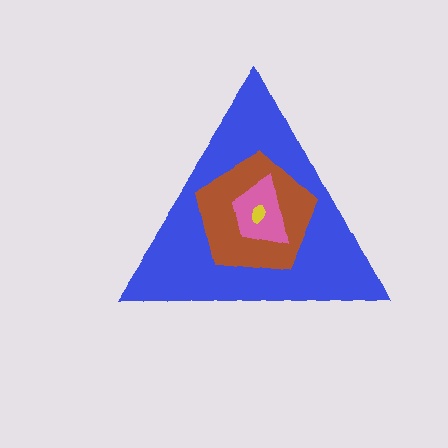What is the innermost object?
The yellow ellipse.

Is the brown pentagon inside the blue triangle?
Yes.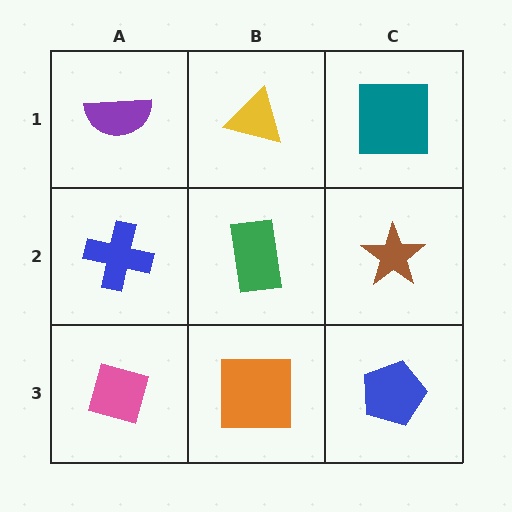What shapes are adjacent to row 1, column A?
A blue cross (row 2, column A), a yellow triangle (row 1, column B).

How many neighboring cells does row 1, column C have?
2.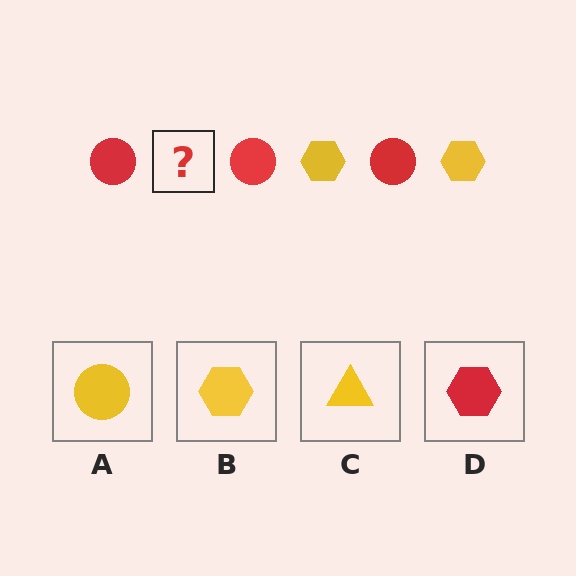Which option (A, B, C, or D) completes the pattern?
B.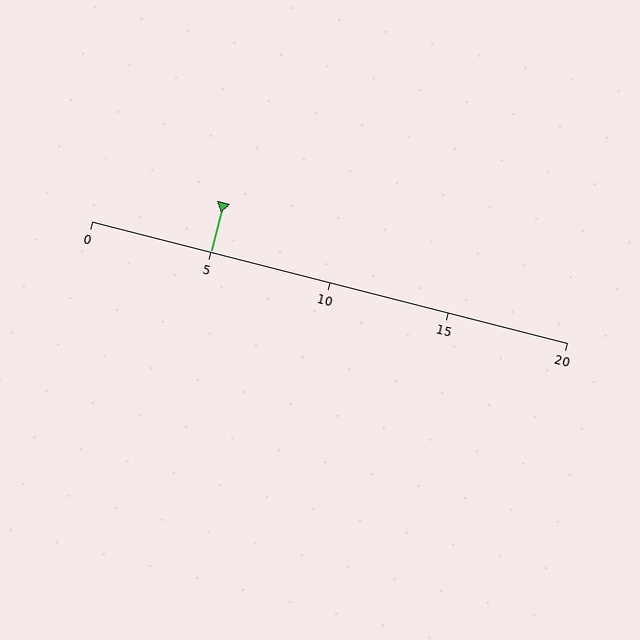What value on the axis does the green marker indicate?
The marker indicates approximately 5.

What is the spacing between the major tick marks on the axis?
The major ticks are spaced 5 apart.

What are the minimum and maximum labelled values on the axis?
The axis runs from 0 to 20.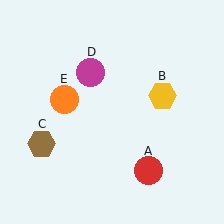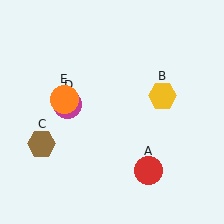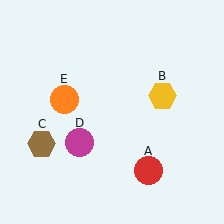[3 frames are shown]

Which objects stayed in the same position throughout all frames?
Red circle (object A) and yellow hexagon (object B) and brown hexagon (object C) and orange circle (object E) remained stationary.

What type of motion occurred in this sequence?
The magenta circle (object D) rotated counterclockwise around the center of the scene.